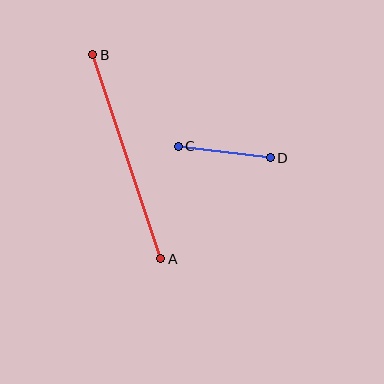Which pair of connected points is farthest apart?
Points A and B are farthest apart.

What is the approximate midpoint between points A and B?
The midpoint is at approximately (127, 157) pixels.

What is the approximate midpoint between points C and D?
The midpoint is at approximately (224, 152) pixels.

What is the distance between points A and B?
The distance is approximately 215 pixels.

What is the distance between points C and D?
The distance is approximately 93 pixels.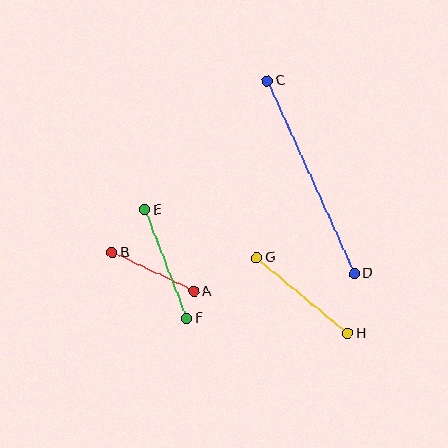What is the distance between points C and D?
The distance is approximately 212 pixels.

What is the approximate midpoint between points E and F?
The midpoint is at approximately (166, 264) pixels.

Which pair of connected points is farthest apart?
Points C and D are farthest apart.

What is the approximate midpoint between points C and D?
The midpoint is at approximately (311, 177) pixels.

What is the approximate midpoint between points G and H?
The midpoint is at approximately (302, 295) pixels.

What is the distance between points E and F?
The distance is approximately 116 pixels.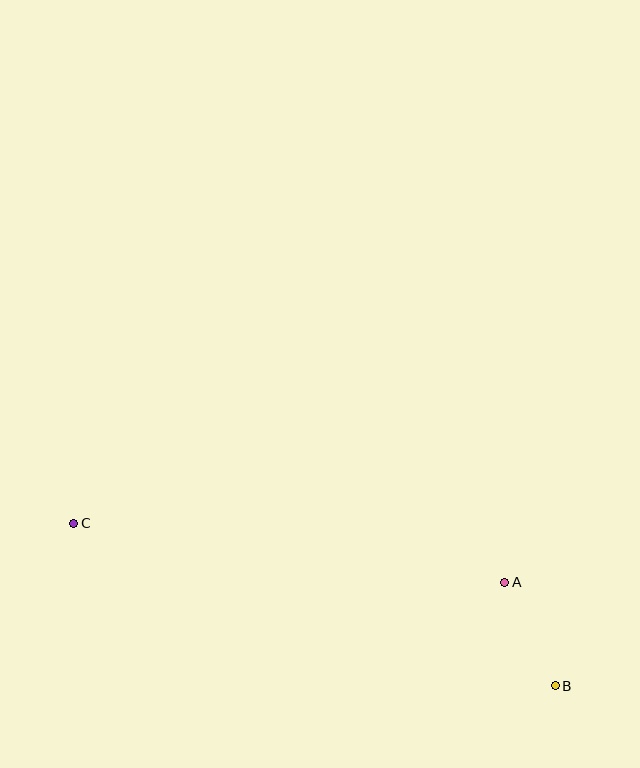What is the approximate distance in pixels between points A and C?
The distance between A and C is approximately 435 pixels.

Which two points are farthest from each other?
Points B and C are farthest from each other.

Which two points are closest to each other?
Points A and B are closest to each other.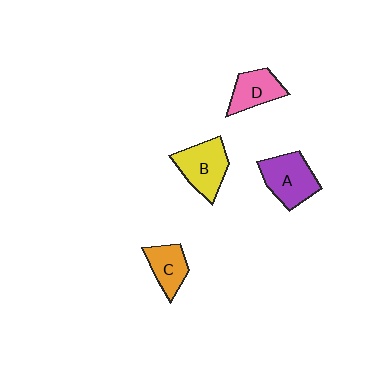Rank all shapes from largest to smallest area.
From largest to smallest: A (purple), B (yellow), D (pink), C (orange).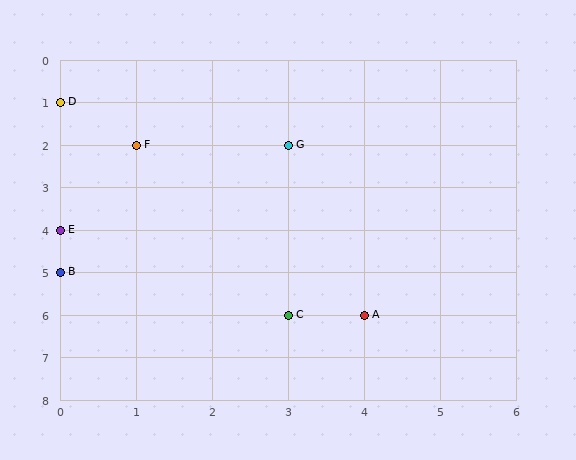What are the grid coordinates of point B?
Point B is at grid coordinates (0, 5).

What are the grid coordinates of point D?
Point D is at grid coordinates (0, 1).